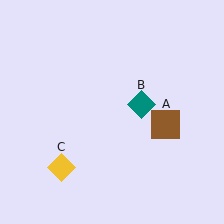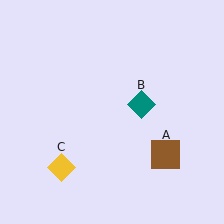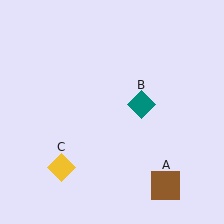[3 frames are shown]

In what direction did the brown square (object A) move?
The brown square (object A) moved down.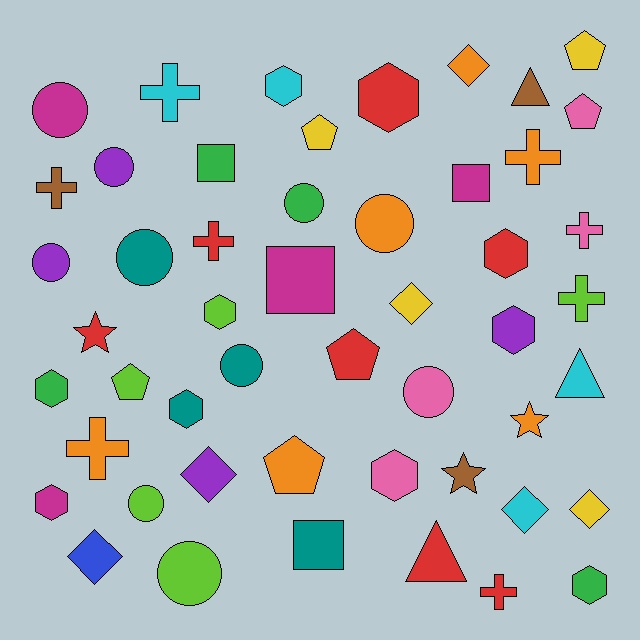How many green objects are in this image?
There are 4 green objects.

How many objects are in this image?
There are 50 objects.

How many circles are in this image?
There are 10 circles.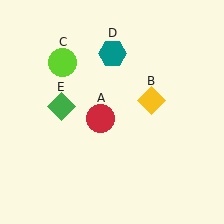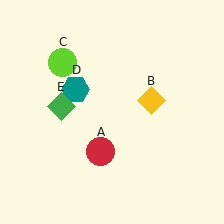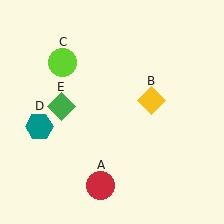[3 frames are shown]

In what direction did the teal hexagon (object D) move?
The teal hexagon (object D) moved down and to the left.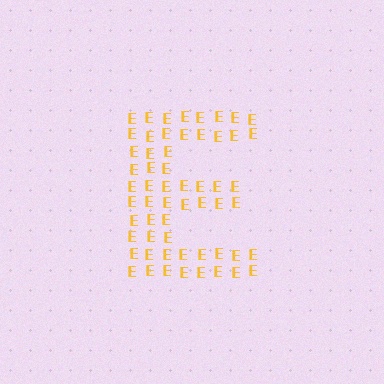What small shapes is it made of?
It is made of small letter E's.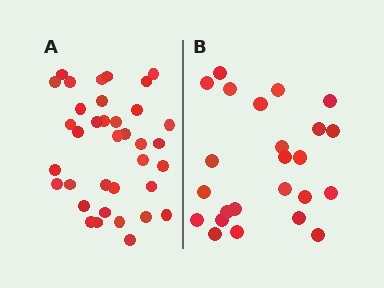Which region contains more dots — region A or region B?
Region A (the left region) has more dots.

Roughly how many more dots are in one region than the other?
Region A has roughly 12 or so more dots than region B.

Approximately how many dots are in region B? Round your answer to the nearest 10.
About 20 dots. (The exact count is 24, which rounds to 20.)